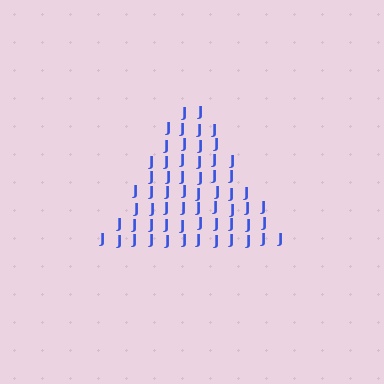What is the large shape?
The large shape is a triangle.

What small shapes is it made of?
It is made of small letter J's.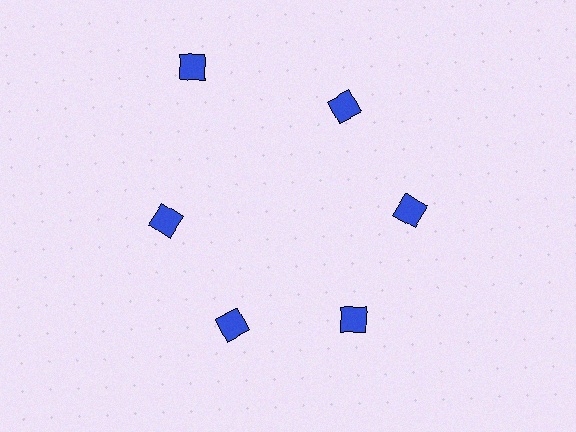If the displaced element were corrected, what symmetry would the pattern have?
It would have 6-fold rotational symmetry — the pattern would map onto itself every 60 degrees.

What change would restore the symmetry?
The symmetry would be restored by moving it inward, back onto the ring so that all 6 diamonds sit at equal angles and equal distance from the center.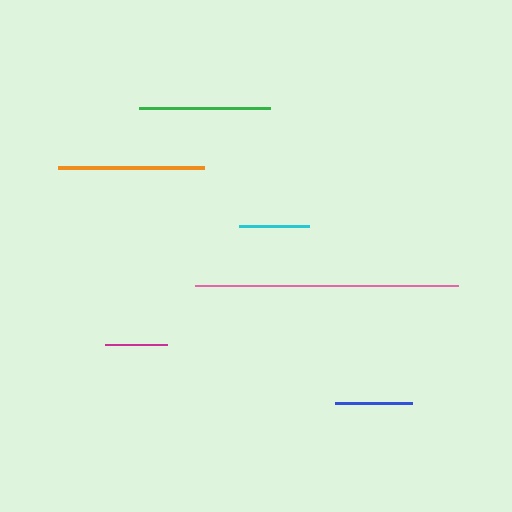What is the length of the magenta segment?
The magenta segment is approximately 62 pixels long.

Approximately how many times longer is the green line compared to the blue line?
The green line is approximately 1.7 times the length of the blue line.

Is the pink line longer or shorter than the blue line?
The pink line is longer than the blue line.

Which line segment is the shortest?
The magenta line is the shortest at approximately 62 pixels.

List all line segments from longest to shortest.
From longest to shortest: pink, orange, green, blue, cyan, magenta.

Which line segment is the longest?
The pink line is the longest at approximately 264 pixels.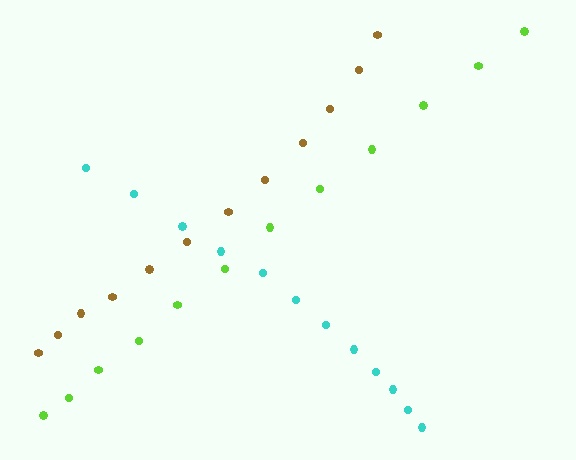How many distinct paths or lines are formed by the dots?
There are 3 distinct paths.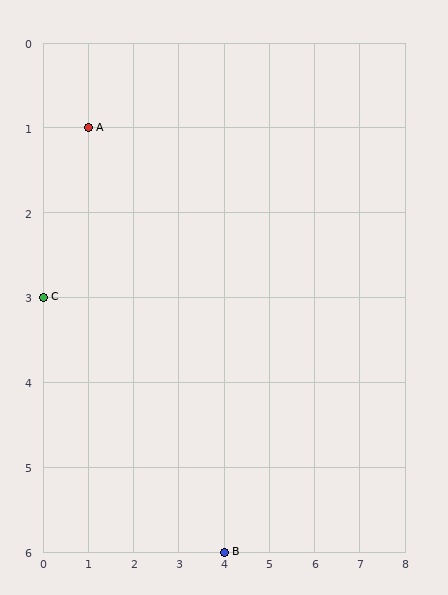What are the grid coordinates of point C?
Point C is at grid coordinates (0, 3).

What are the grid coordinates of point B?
Point B is at grid coordinates (4, 6).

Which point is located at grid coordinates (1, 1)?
Point A is at (1, 1).